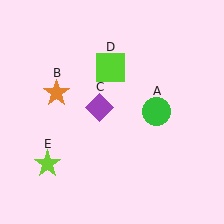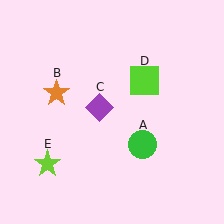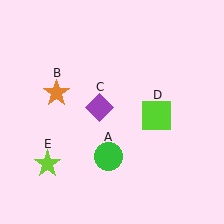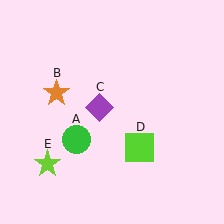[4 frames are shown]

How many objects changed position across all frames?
2 objects changed position: green circle (object A), lime square (object D).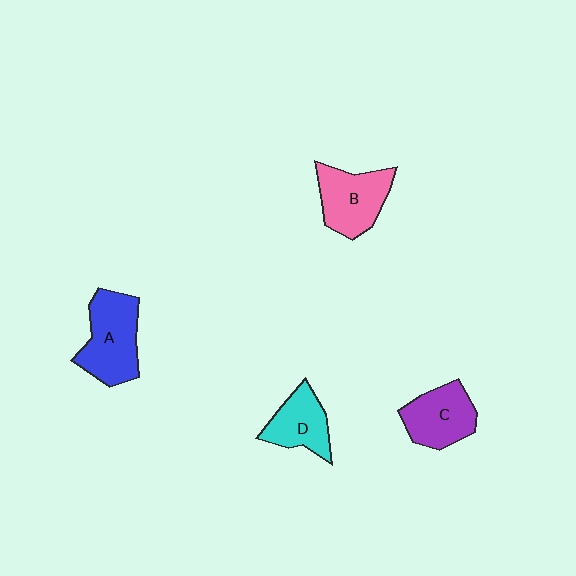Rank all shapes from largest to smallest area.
From largest to smallest: A (blue), B (pink), C (purple), D (cyan).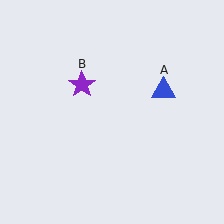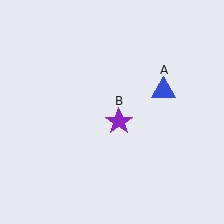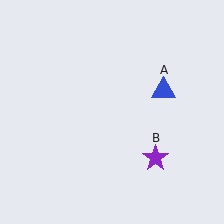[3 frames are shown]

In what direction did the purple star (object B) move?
The purple star (object B) moved down and to the right.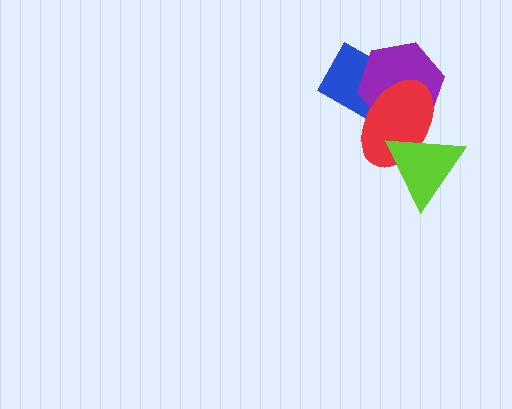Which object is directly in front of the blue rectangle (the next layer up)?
The purple hexagon is directly in front of the blue rectangle.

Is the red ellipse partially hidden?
Yes, it is partially covered by another shape.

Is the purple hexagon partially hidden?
Yes, it is partially covered by another shape.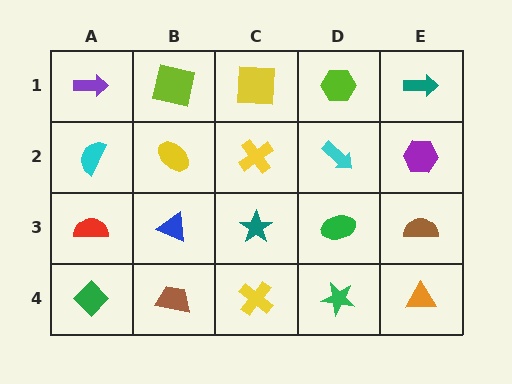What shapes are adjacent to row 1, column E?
A purple hexagon (row 2, column E), a lime hexagon (row 1, column D).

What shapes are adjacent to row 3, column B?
A yellow ellipse (row 2, column B), a brown trapezoid (row 4, column B), a red semicircle (row 3, column A), a teal star (row 3, column C).